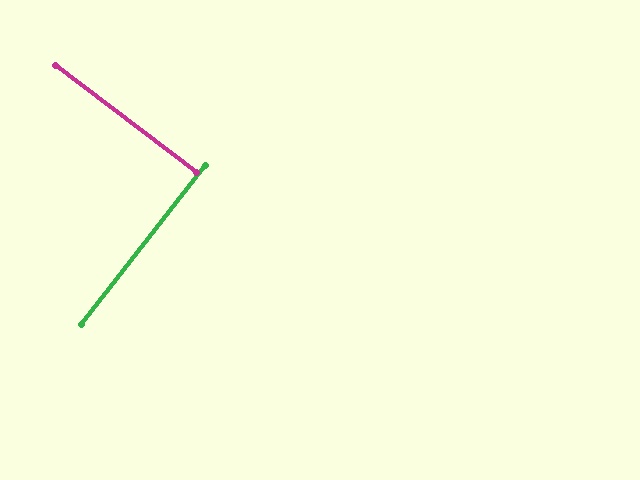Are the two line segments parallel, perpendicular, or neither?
Perpendicular — they meet at approximately 89°.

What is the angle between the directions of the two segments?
Approximately 89 degrees.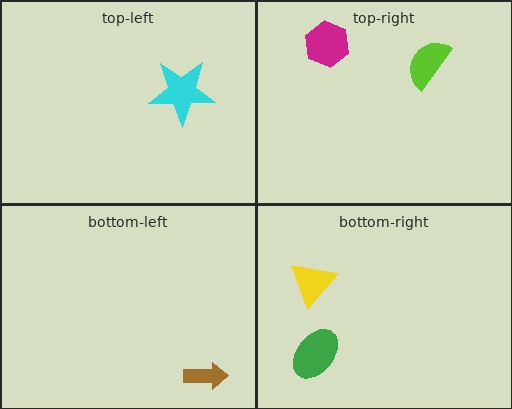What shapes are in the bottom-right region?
The yellow triangle, the green ellipse.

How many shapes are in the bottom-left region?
1.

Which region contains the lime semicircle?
The top-right region.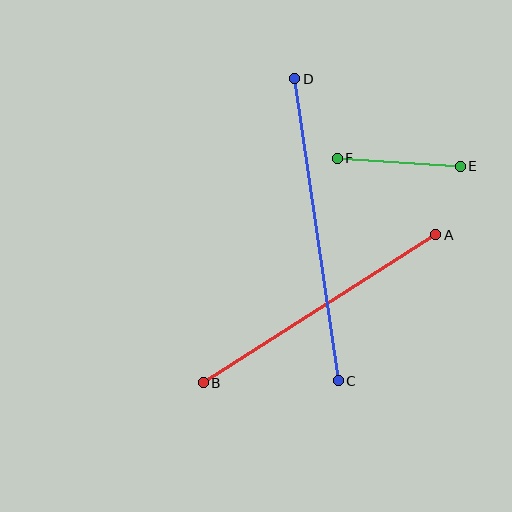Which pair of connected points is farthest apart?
Points C and D are farthest apart.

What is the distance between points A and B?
The distance is approximately 276 pixels.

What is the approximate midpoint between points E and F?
The midpoint is at approximately (399, 162) pixels.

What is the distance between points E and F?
The distance is approximately 124 pixels.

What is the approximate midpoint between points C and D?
The midpoint is at approximately (316, 230) pixels.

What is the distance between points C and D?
The distance is approximately 305 pixels.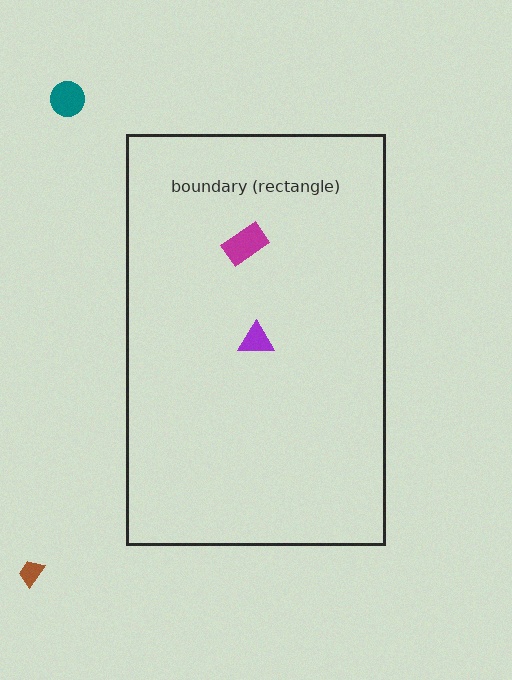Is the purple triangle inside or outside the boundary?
Inside.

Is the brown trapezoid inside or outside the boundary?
Outside.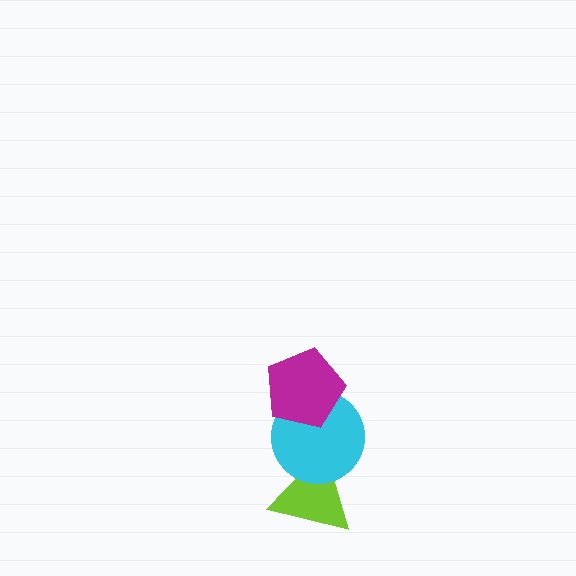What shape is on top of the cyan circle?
The magenta pentagon is on top of the cyan circle.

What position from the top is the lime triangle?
The lime triangle is 3rd from the top.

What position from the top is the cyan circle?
The cyan circle is 2nd from the top.